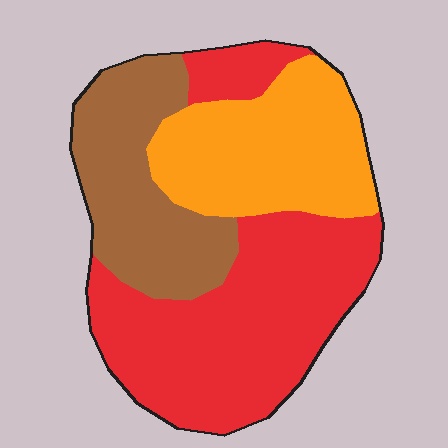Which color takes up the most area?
Red, at roughly 45%.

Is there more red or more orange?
Red.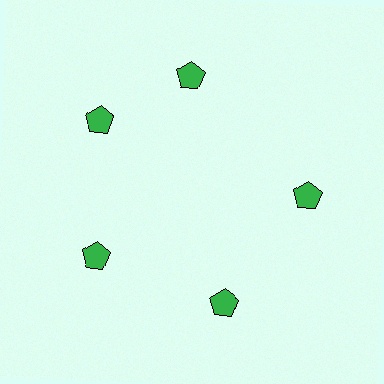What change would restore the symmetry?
The symmetry would be restored by rotating it back into even spacing with its neighbors so that all 5 pentagons sit at equal angles and equal distance from the center.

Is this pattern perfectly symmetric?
No. The 5 green pentagons are arranged in a ring, but one element near the 1 o'clock position is rotated out of alignment along the ring, breaking the 5-fold rotational symmetry.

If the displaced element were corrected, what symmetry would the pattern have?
It would have 5-fold rotational symmetry — the pattern would map onto itself every 72 degrees.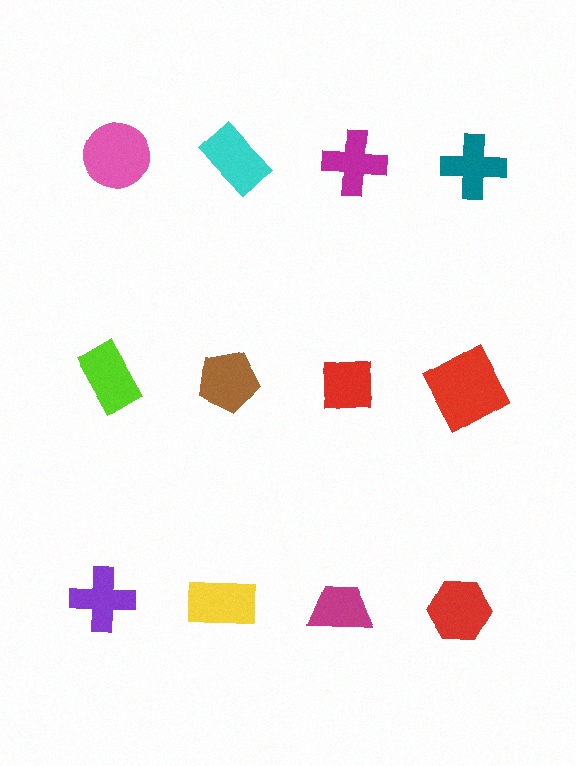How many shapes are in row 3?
4 shapes.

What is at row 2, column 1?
A lime rectangle.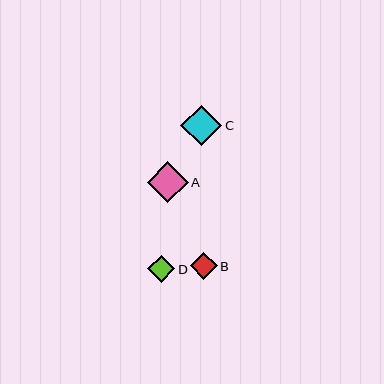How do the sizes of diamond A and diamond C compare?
Diamond A and diamond C are approximately the same size.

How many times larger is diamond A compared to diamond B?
Diamond A is approximately 1.5 times the size of diamond B.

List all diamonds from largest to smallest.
From largest to smallest: A, C, B, D.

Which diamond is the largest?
Diamond A is the largest with a size of approximately 41 pixels.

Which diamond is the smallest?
Diamond D is the smallest with a size of approximately 27 pixels.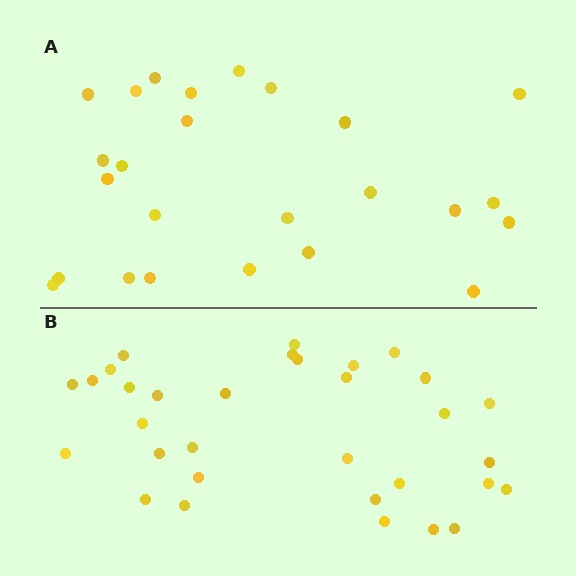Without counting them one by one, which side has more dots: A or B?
Region B (the bottom region) has more dots.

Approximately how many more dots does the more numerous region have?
Region B has roughly 8 or so more dots than region A.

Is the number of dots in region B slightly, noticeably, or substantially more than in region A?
Region B has noticeably more, but not dramatically so. The ratio is roughly 1.3 to 1.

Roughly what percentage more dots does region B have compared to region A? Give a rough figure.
About 30% more.